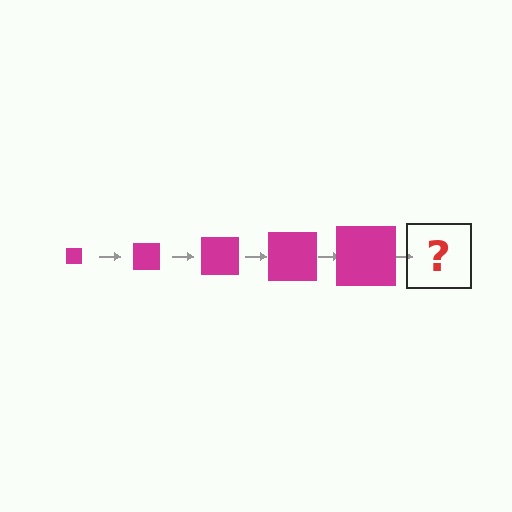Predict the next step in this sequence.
The next step is a magenta square, larger than the previous one.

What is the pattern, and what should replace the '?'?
The pattern is that the square gets progressively larger each step. The '?' should be a magenta square, larger than the previous one.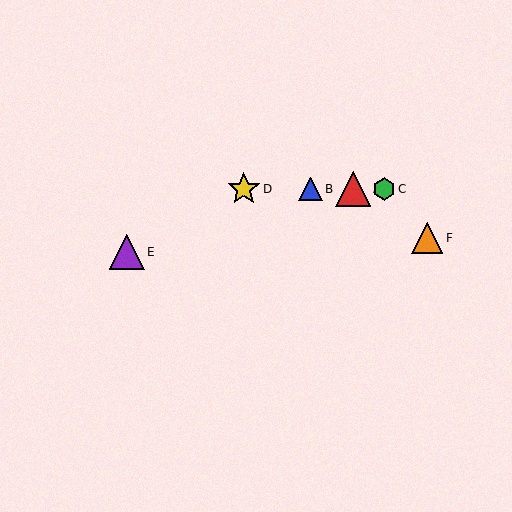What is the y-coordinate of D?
Object D is at y≈189.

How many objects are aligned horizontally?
4 objects (A, B, C, D) are aligned horizontally.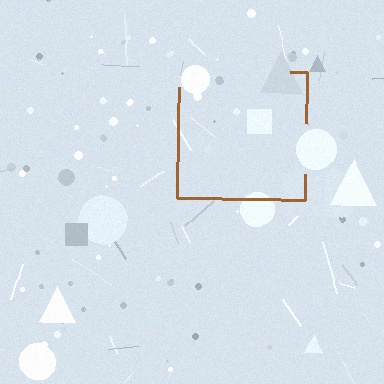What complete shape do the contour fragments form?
The contour fragments form a square.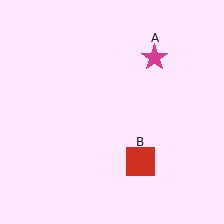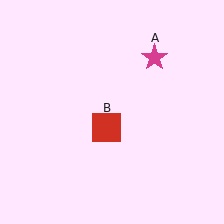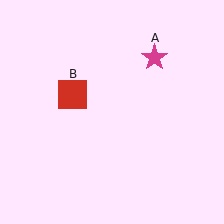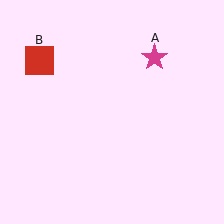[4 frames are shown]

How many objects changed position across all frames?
1 object changed position: red square (object B).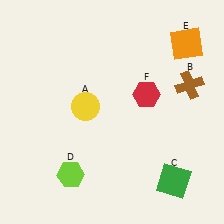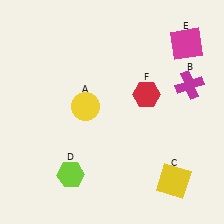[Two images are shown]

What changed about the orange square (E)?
In Image 1, E is orange. In Image 2, it changed to magenta.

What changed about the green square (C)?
In Image 1, C is green. In Image 2, it changed to yellow.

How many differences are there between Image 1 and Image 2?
There are 3 differences between the two images.